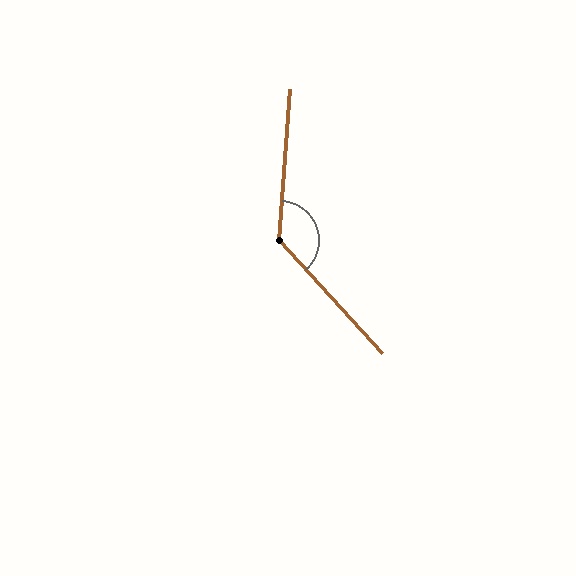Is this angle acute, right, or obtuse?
It is obtuse.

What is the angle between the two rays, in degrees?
Approximately 134 degrees.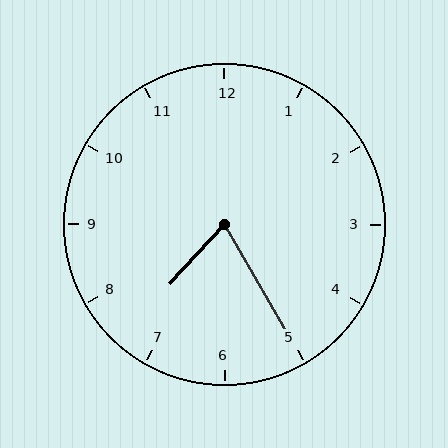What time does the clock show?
7:25.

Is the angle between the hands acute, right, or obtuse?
It is acute.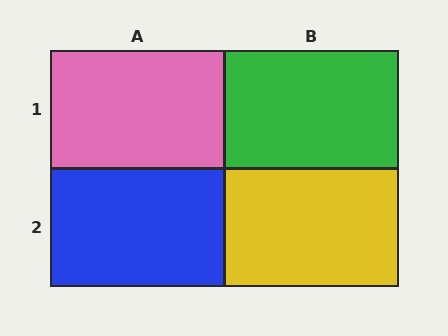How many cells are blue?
1 cell is blue.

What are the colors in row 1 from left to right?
Pink, green.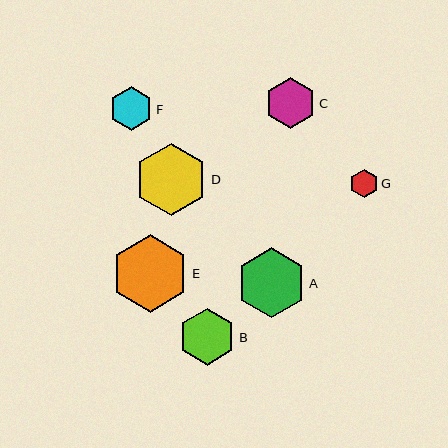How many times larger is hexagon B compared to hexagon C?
Hexagon B is approximately 1.1 times the size of hexagon C.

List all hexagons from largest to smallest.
From largest to smallest: E, D, A, B, C, F, G.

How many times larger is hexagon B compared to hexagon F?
Hexagon B is approximately 1.3 times the size of hexagon F.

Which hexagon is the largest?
Hexagon E is the largest with a size of approximately 78 pixels.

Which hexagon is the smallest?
Hexagon G is the smallest with a size of approximately 28 pixels.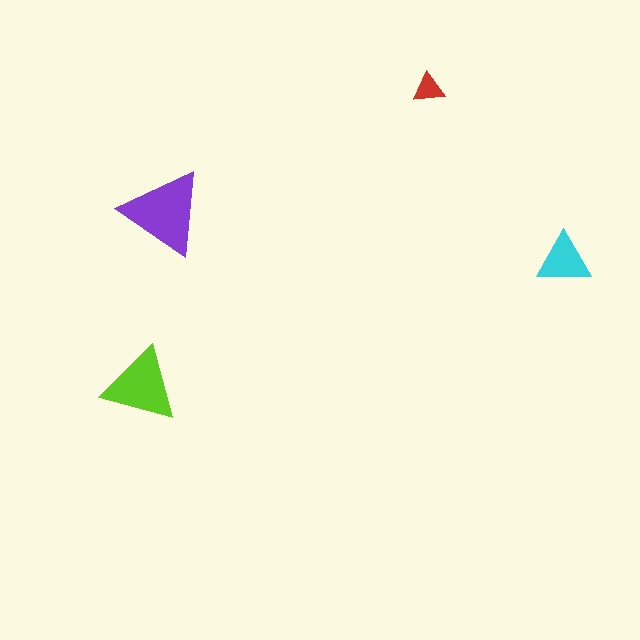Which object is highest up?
The red triangle is topmost.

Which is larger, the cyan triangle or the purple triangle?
The purple one.